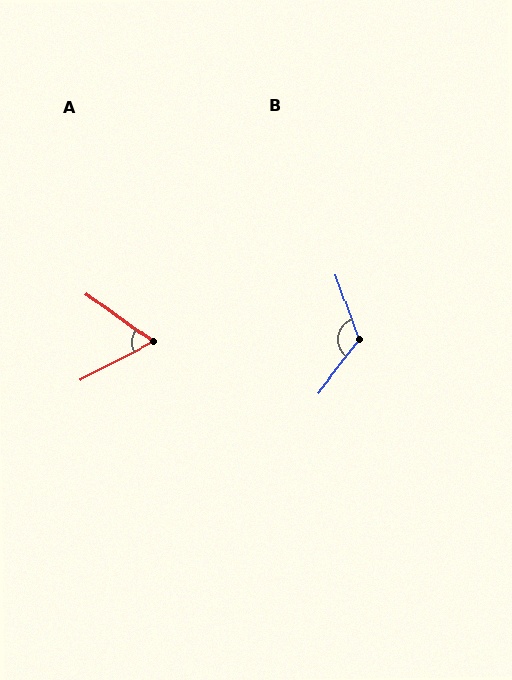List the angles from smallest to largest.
A (63°), B (123°).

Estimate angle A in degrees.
Approximately 63 degrees.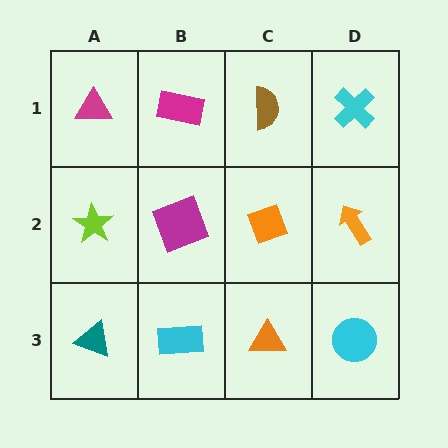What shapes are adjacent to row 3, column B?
A magenta square (row 2, column B), a teal triangle (row 3, column A), an orange triangle (row 3, column C).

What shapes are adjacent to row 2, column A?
A magenta triangle (row 1, column A), a teal triangle (row 3, column A), a magenta square (row 2, column B).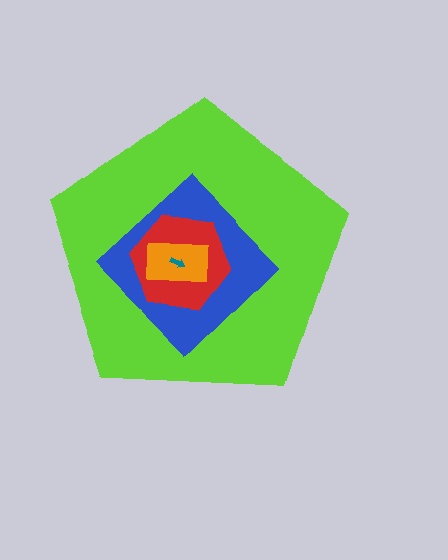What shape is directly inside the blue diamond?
The red hexagon.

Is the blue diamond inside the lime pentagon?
Yes.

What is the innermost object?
The teal arrow.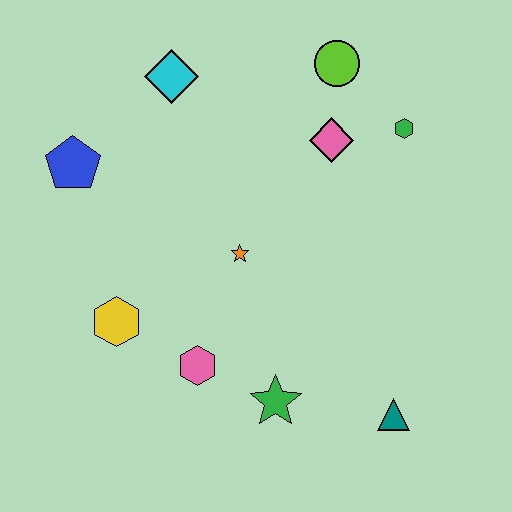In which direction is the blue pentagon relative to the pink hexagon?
The blue pentagon is above the pink hexagon.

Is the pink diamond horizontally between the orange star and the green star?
No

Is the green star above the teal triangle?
Yes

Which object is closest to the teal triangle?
The green star is closest to the teal triangle.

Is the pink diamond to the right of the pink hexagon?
Yes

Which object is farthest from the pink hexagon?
The lime circle is farthest from the pink hexagon.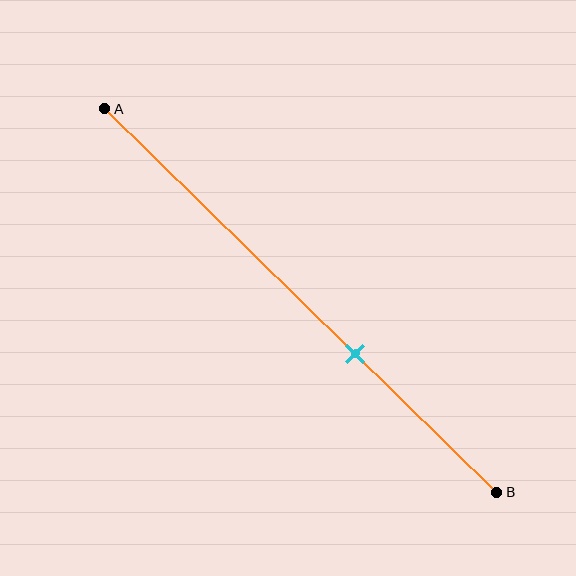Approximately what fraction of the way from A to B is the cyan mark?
The cyan mark is approximately 65% of the way from A to B.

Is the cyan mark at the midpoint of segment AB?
No, the mark is at about 65% from A, not at the 50% midpoint.